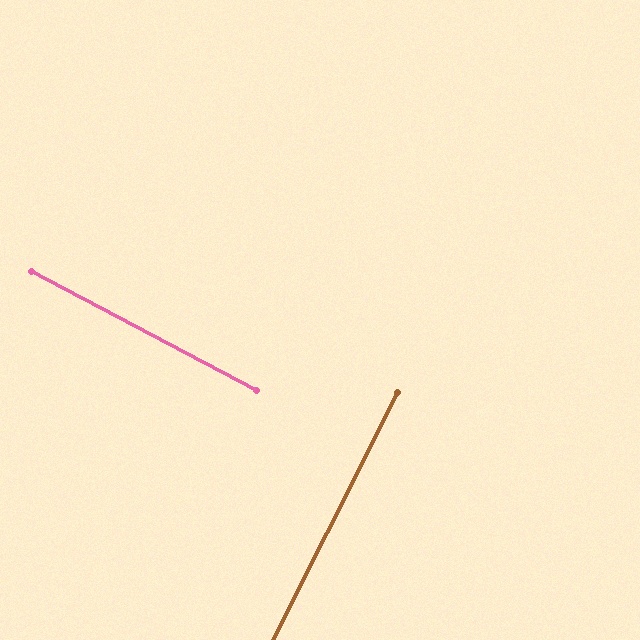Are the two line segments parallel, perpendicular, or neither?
Perpendicular — they meet at approximately 89°.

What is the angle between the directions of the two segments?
Approximately 89 degrees.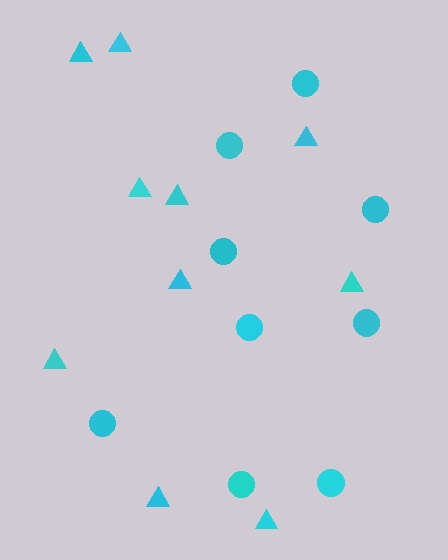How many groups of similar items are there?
There are 2 groups: one group of circles (9) and one group of triangles (10).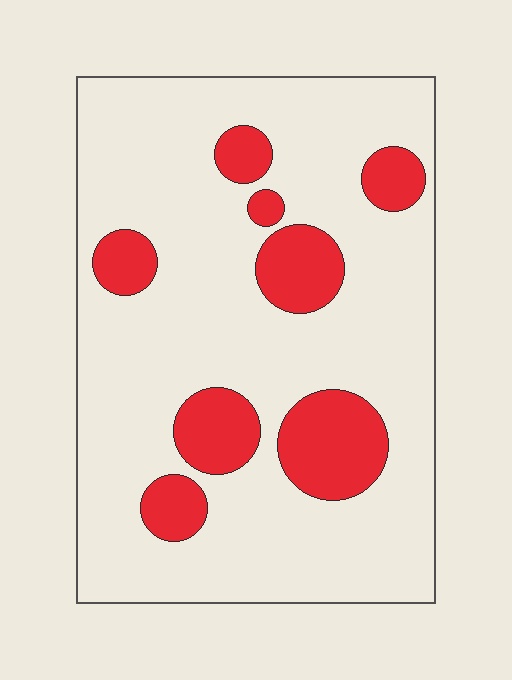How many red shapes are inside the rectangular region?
8.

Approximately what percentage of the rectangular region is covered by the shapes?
Approximately 20%.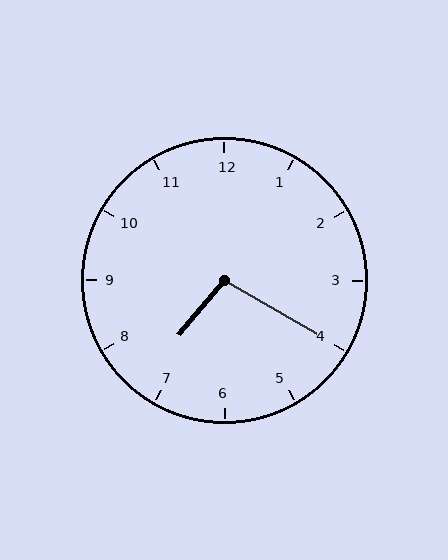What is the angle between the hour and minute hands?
Approximately 100 degrees.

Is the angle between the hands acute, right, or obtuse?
It is obtuse.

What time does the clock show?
7:20.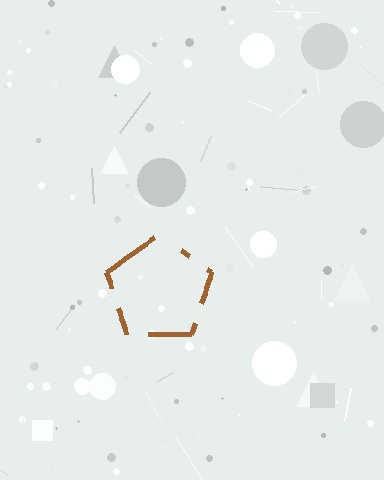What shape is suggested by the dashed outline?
The dashed outline suggests a pentagon.